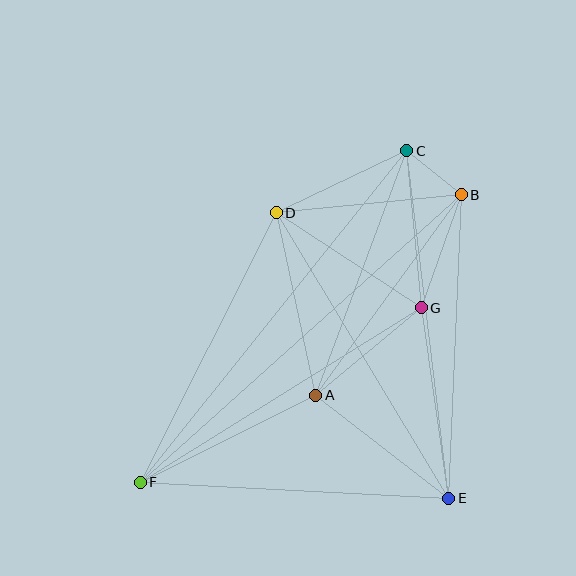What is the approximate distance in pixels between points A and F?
The distance between A and F is approximately 196 pixels.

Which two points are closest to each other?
Points B and C are closest to each other.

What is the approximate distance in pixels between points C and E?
The distance between C and E is approximately 350 pixels.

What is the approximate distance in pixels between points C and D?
The distance between C and D is approximately 144 pixels.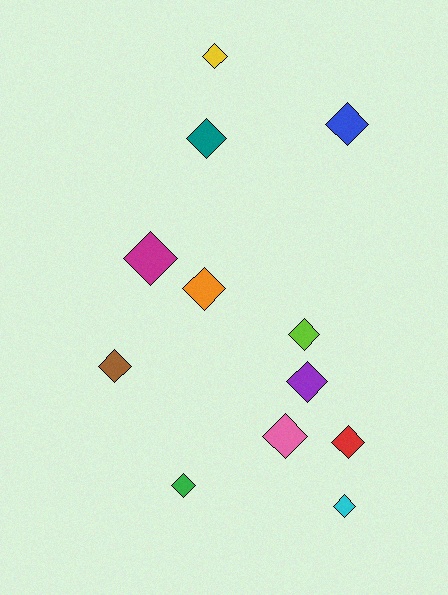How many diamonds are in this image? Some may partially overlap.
There are 12 diamonds.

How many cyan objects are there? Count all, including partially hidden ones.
There is 1 cyan object.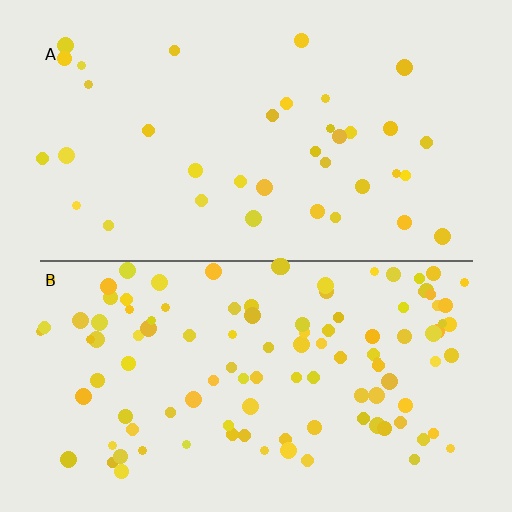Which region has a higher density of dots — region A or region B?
B (the bottom).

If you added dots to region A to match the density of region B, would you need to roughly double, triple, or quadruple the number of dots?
Approximately triple.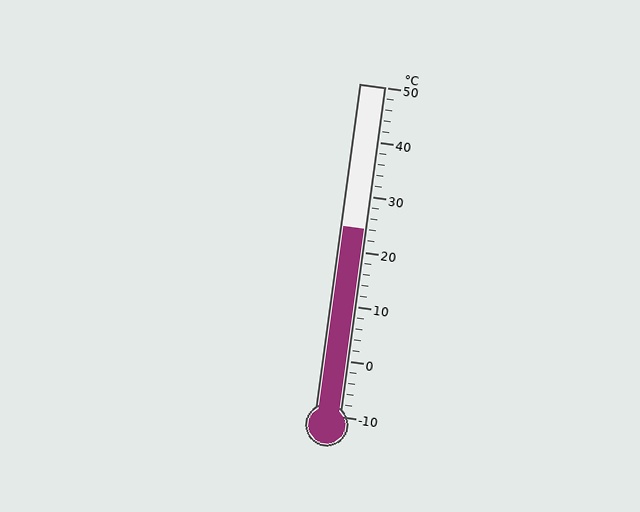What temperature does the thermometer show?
The thermometer shows approximately 24°C.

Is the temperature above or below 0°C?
The temperature is above 0°C.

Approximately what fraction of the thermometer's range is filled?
The thermometer is filled to approximately 55% of its range.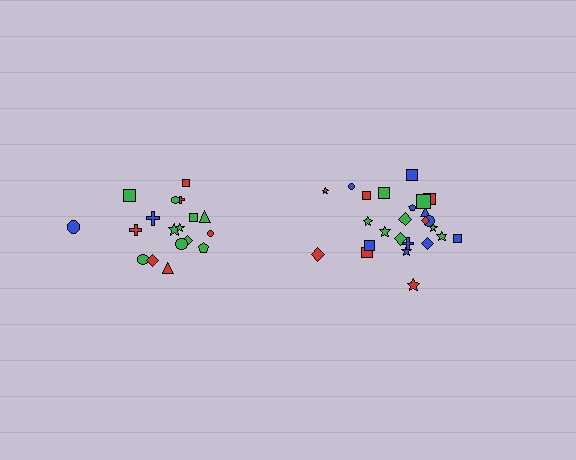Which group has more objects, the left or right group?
The right group.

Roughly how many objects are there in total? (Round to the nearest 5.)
Roughly 45 objects in total.